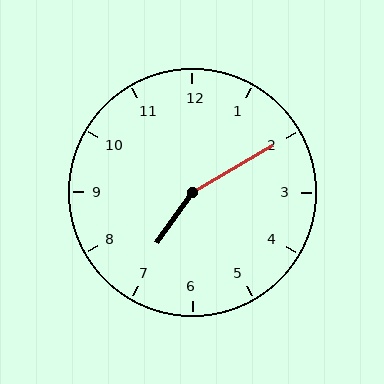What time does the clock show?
7:10.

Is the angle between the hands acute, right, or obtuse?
It is obtuse.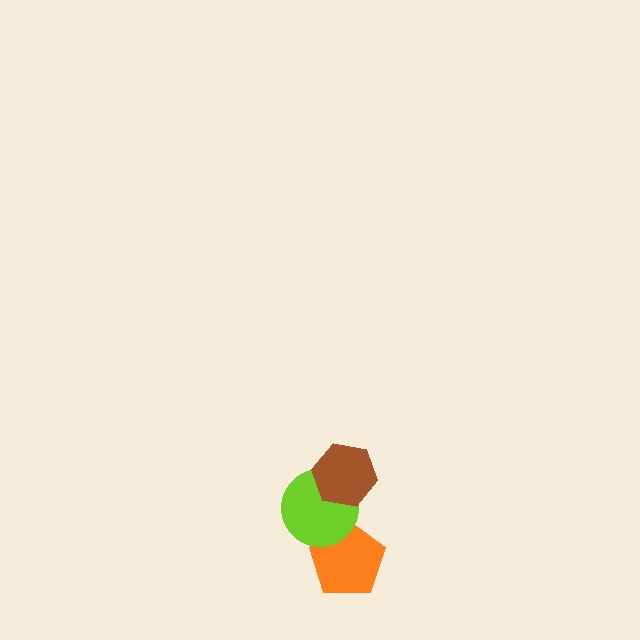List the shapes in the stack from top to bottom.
From top to bottom: the brown hexagon, the lime circle, the orange pentagon.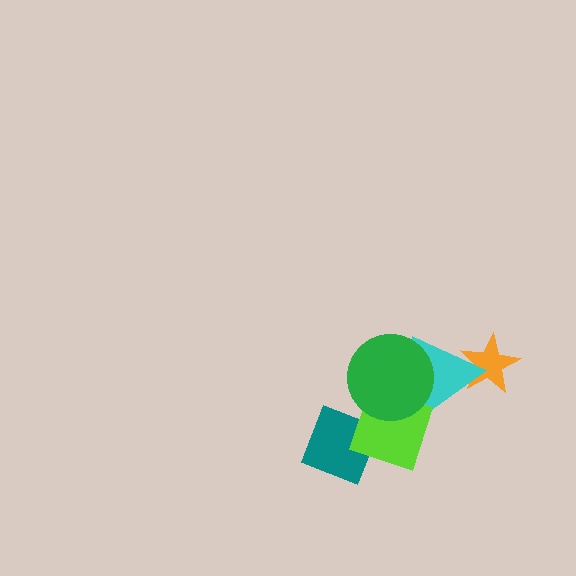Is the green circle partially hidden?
No, no other shape covers it.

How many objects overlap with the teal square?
1 object overlaps with the teal square.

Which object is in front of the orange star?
The cyan triangle is in front of the orange star.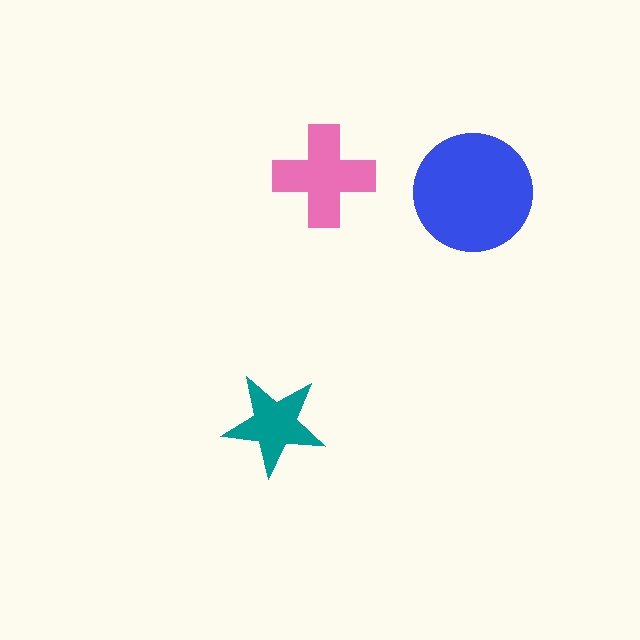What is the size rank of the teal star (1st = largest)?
3rd.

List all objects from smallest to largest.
The teal star, the pink cross, the blue circle.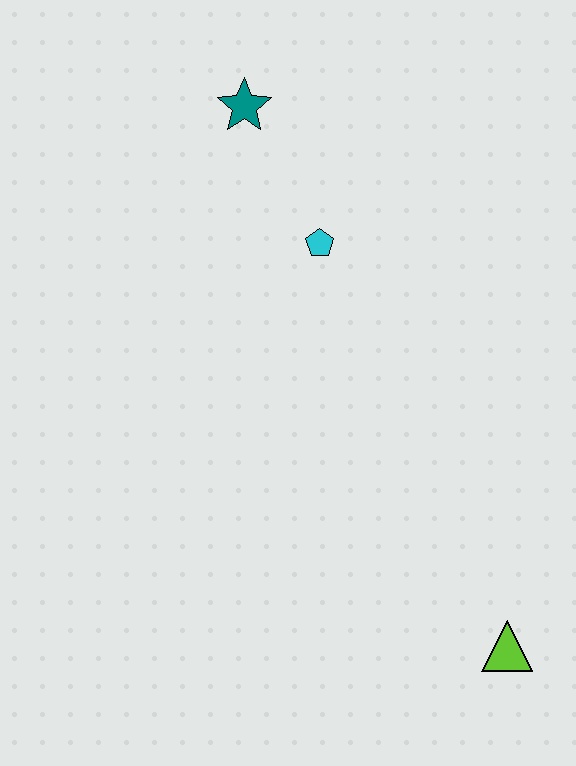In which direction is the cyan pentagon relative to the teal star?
The cyan pentagon is below the teal star.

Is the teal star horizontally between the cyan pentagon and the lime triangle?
No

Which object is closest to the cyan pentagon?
The teal star is closest to the cyan pentagon.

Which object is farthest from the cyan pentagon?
The lime triangle is farthest from the cyan pentagon.